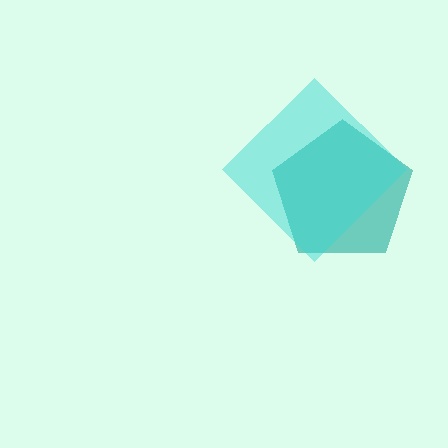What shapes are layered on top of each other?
The layered shapes are: a teal pentagon, a cyan diamond.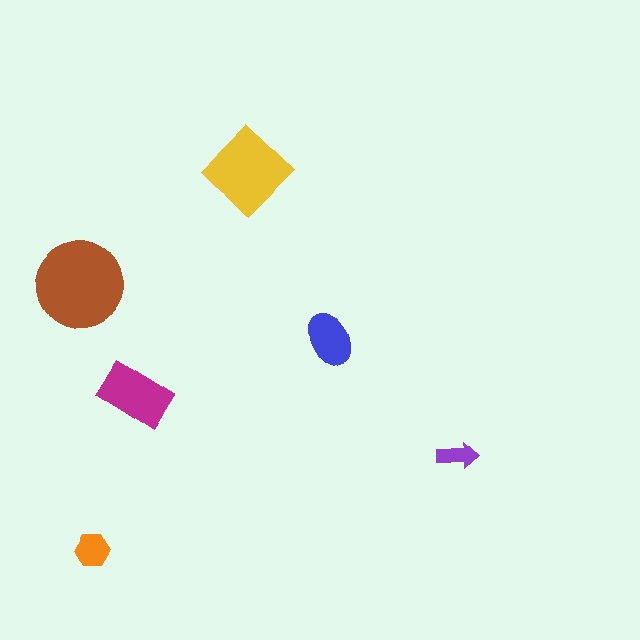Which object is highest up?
The yellow diamond is topmost.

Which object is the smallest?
The purple arrow.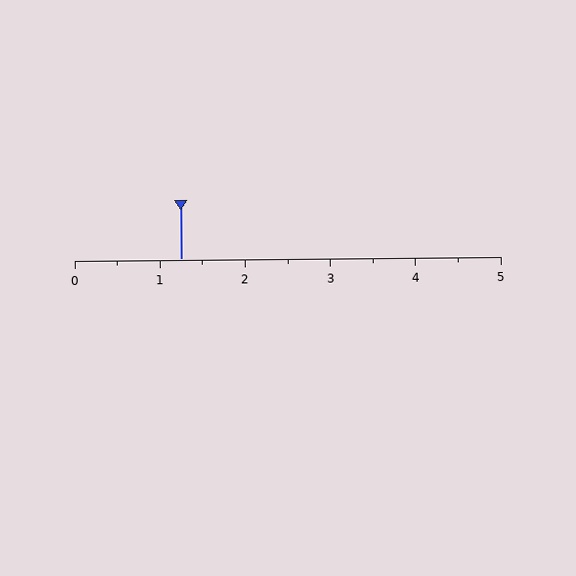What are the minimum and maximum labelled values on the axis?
The axis runs from 0 to 5.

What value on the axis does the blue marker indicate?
The marker indicates approximately 1.2.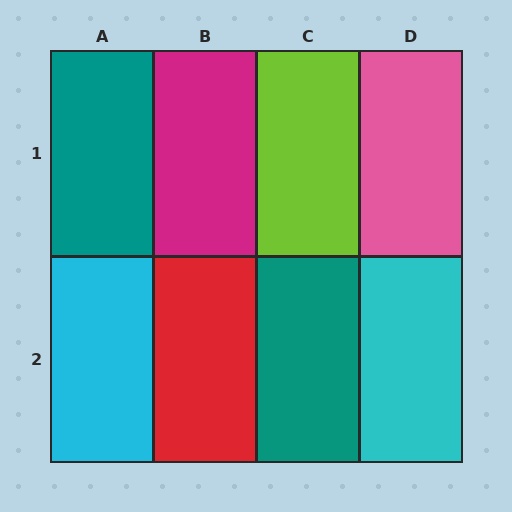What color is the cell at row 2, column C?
Teal.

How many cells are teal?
2 cells are teal.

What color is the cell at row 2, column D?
Cyan.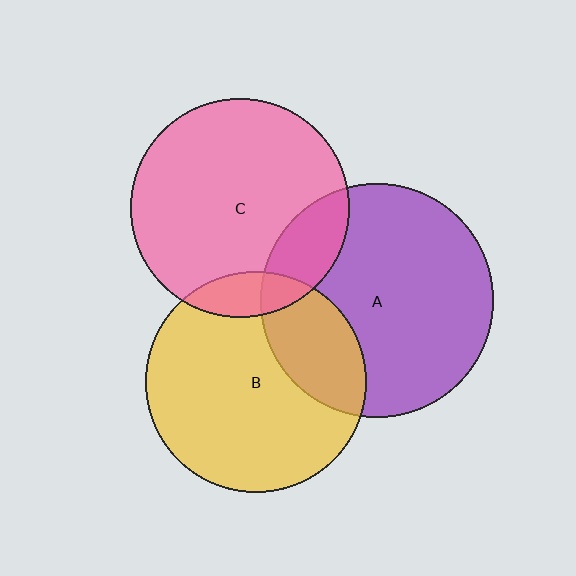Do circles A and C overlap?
Yes.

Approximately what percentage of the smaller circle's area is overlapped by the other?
Approximately 15%.